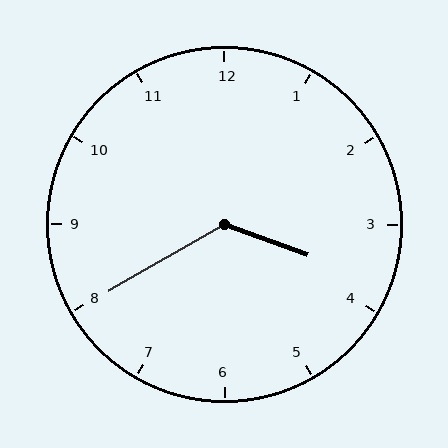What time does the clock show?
3:40.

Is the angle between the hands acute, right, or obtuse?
It is obtuse.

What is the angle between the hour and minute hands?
Approximately 130 degrees.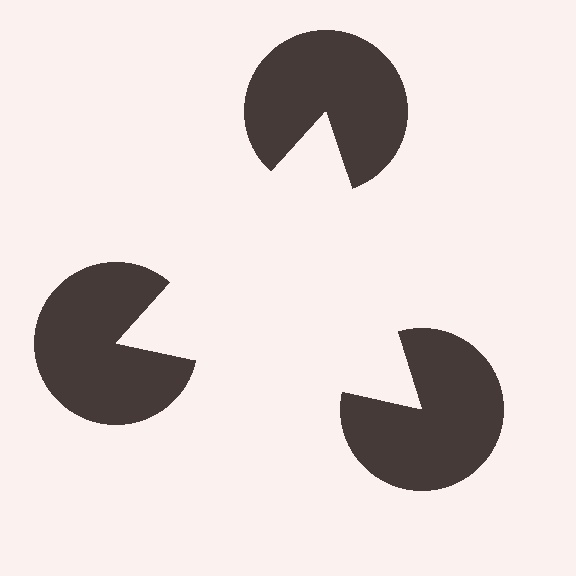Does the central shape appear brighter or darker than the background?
It typically appears slightly brighter than the background, even though no actual brightness change is drawn.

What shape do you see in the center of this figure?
An illusory triangle — its edges are inferred from the aligned wedge cuts in the pac-man discs, not physically drawn.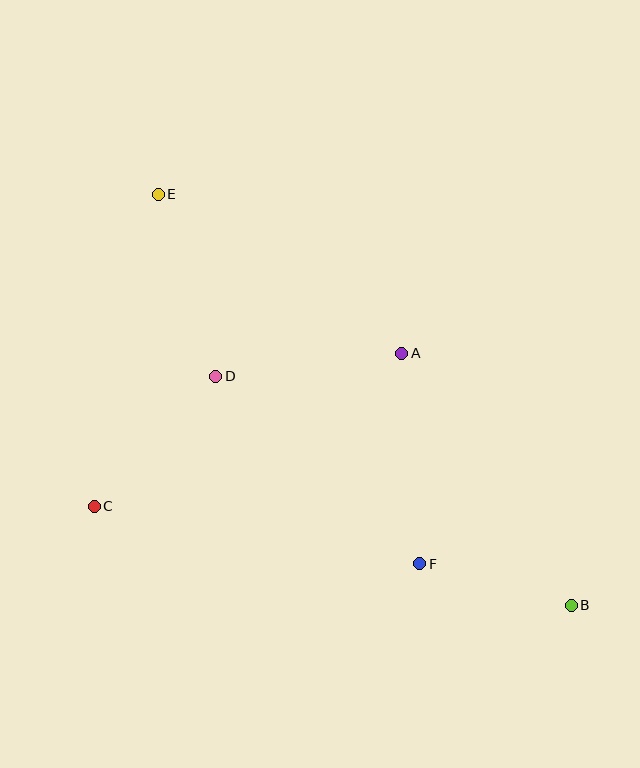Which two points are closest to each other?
Points B and F are closest to each other.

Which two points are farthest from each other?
Points B and E are farthest from each other.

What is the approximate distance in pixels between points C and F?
The distance between C and F is approximately 330 pixels.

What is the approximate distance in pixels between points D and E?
The distance between D and E is approximately 191 pixels.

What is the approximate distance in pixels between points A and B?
The distance between A and B is approximately 304 pixels.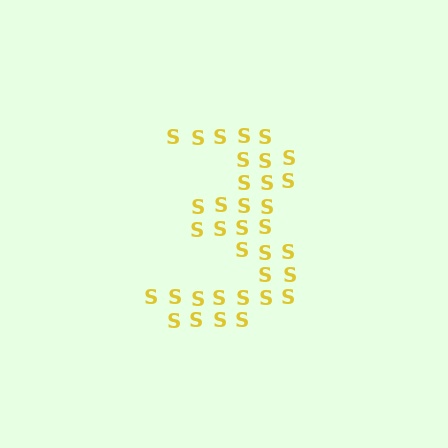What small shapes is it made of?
It is made of small letter S's.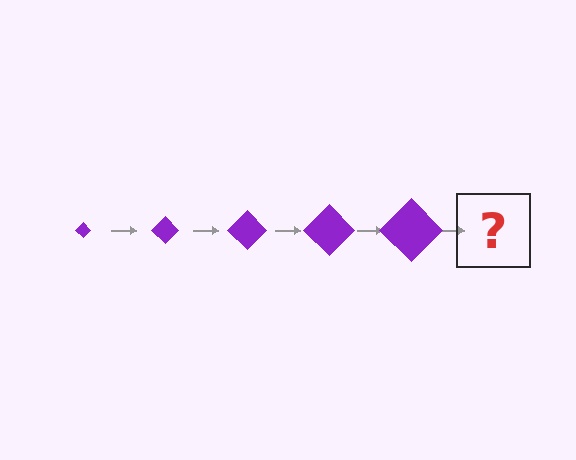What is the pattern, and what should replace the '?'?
The pattern is that the diamond gets progressively larger each step. The '?' should be a purple diamond, larger than the previous one.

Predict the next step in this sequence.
The next step is a purple diamond, larger than the previous one.